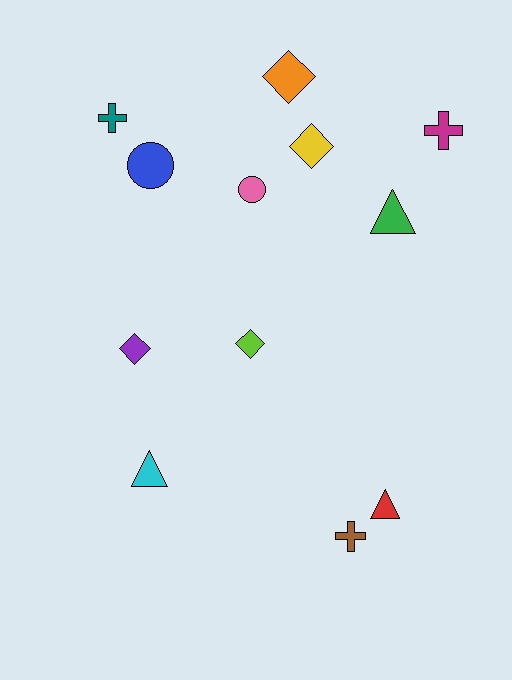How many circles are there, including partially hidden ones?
There are 2 circles.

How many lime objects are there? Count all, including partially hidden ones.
There is 1 lime object.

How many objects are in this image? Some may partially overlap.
There are 12 objects.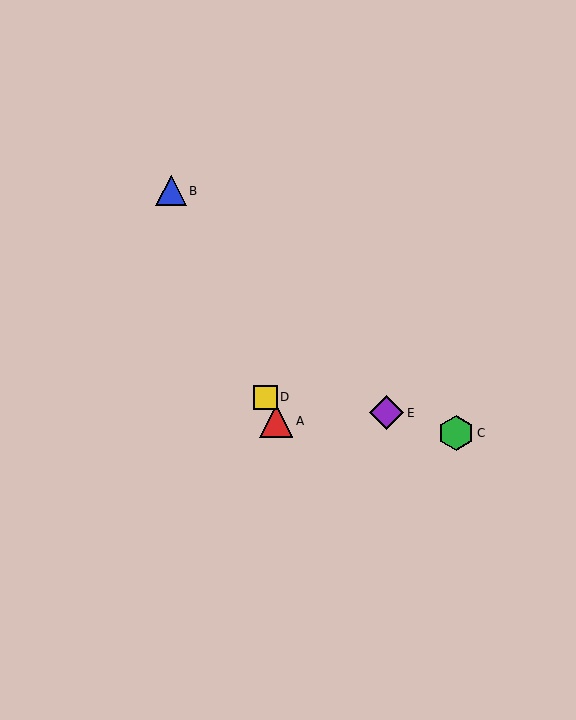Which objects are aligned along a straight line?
Objects A, B, D are aligned along a straight line.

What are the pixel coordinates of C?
Object C is at (456, 433).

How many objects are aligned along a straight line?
3 objects (A, B, D) are aligned along a straight line.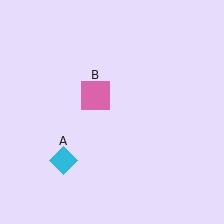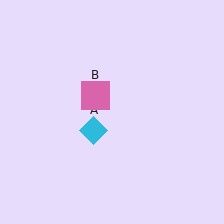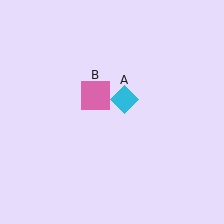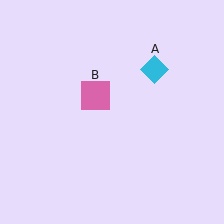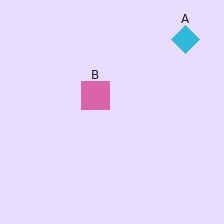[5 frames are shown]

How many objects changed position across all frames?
1 object changed position: cyan diamond (object A).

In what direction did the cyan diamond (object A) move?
The cyan diamond (object A) moved up and to the right.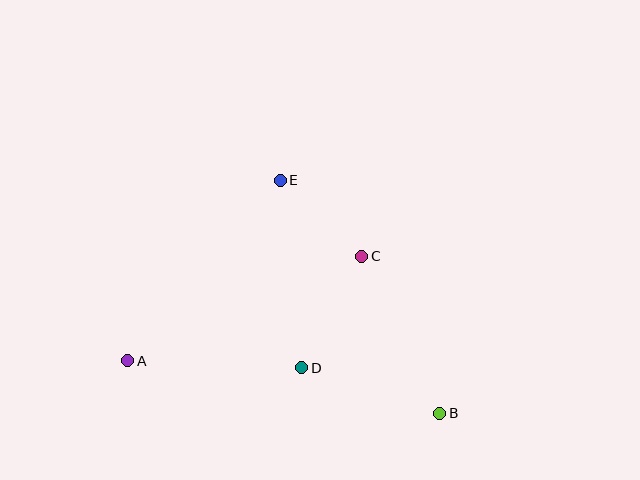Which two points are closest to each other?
Points C and E are closest to each other.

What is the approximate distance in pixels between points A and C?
The distance between A and C is approximately 256 pixels.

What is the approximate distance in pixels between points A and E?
The distance between A and E is approximately 236 pixels.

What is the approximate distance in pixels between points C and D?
The distance between C and D is approximately 127 pixels.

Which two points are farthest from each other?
Points A and B are farthest from each other.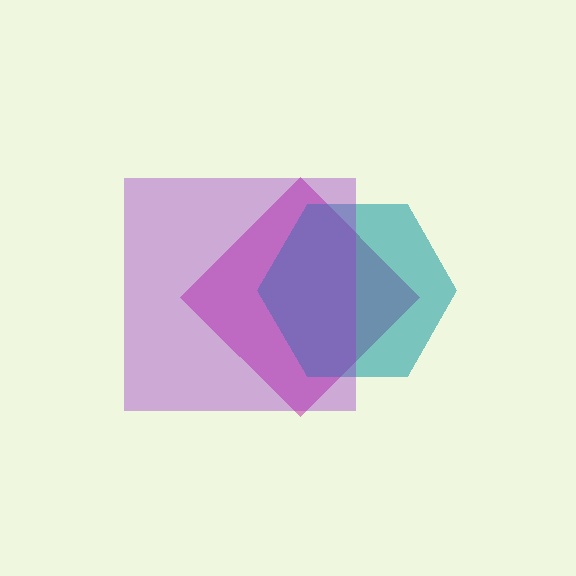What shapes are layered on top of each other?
The layered shapes are: a magenta diamond, a teal hexagon, a purple square.